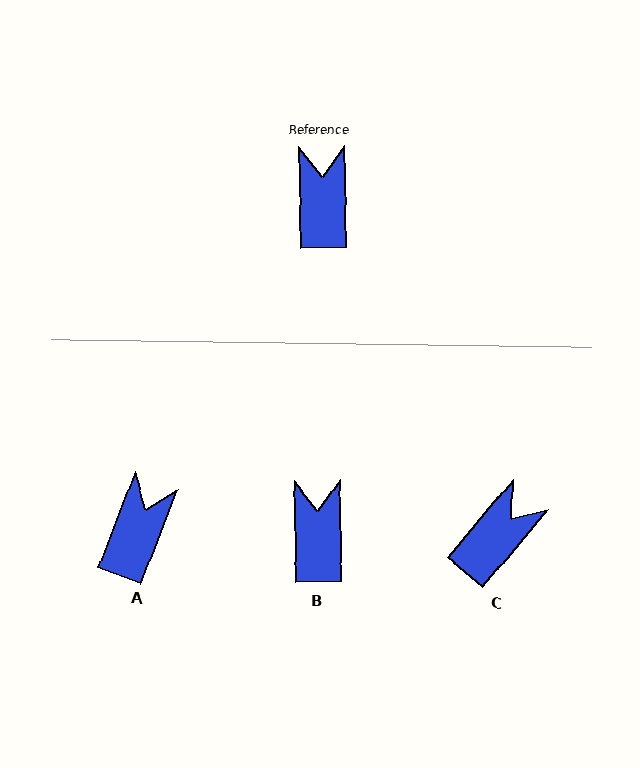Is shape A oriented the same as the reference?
No, it is off by about 22 degrees.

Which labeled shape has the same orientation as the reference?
B.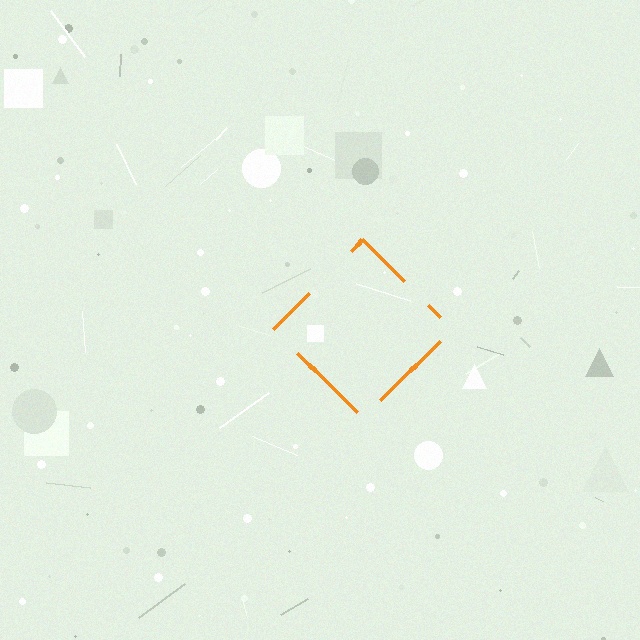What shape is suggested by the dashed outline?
The dashed outline suggests a diamond.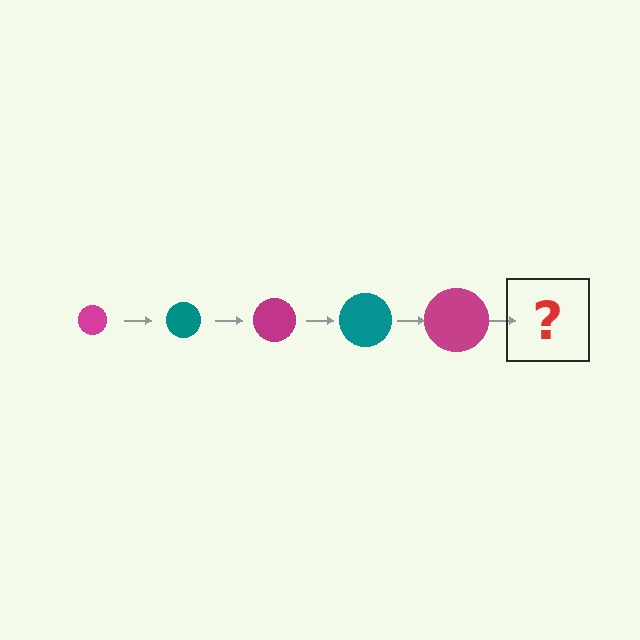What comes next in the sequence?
The next element should be a teal circle, larger than the previous one.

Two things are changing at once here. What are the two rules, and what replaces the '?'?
The two rules are that the circle grows larger each step and the color cycles through magenta and teal. The '?' should be a teal circle, larger than the previous one.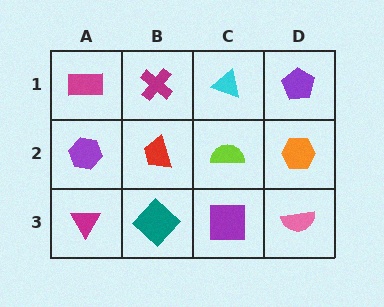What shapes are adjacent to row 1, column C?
A lime semicircle (row 2, column C), a magenta cross (row 1, column B), a purple pentagon (row 1, column D).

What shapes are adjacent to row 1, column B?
A red trapezoid (row 2, column B), a magenta rectangle (row 1, column A), a cyan triangle (row 1, column C).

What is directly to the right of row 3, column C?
A pink semicircle.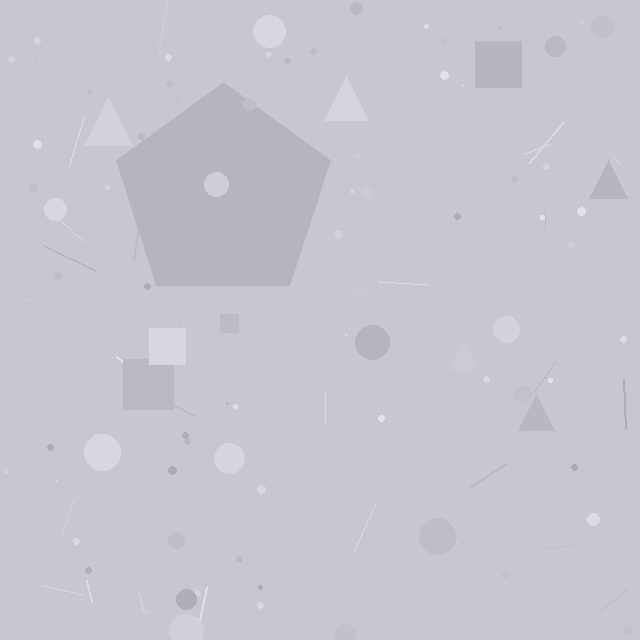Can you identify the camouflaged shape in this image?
The camouflaged shape is a pentagon.